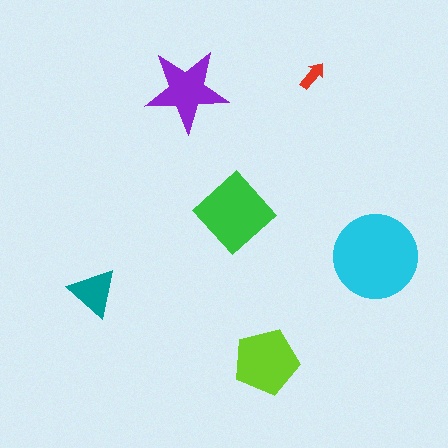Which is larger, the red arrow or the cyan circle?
The cyan circle.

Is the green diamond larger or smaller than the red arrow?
Larger.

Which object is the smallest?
The red arrow.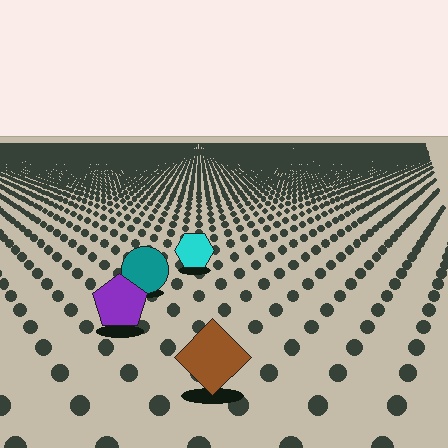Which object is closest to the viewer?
The brown diamond is closest. The texture marks near it are larger and more spread out.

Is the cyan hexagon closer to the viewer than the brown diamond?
No. The brown diamond is closer — you can tell from the texture gradient: the ground texture is coarser near it.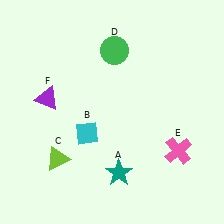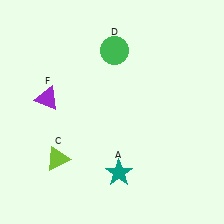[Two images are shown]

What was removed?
The cyan diamond (B), the pink cross (E) were removed in Image 2.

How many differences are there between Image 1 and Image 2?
There are 2 differences between the two images.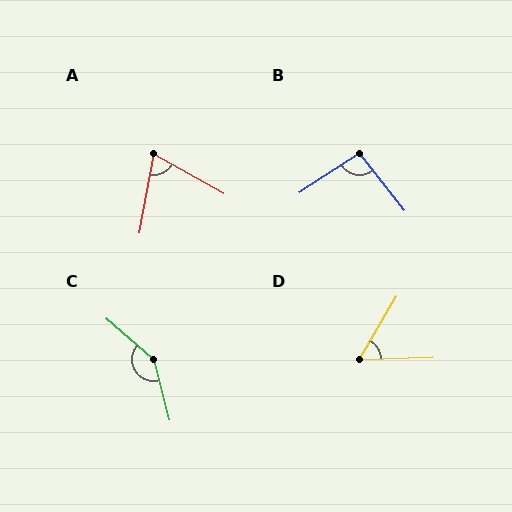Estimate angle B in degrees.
Approximately 95 degrees.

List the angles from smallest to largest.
D (57°), A (71°), B (95°), C (145°).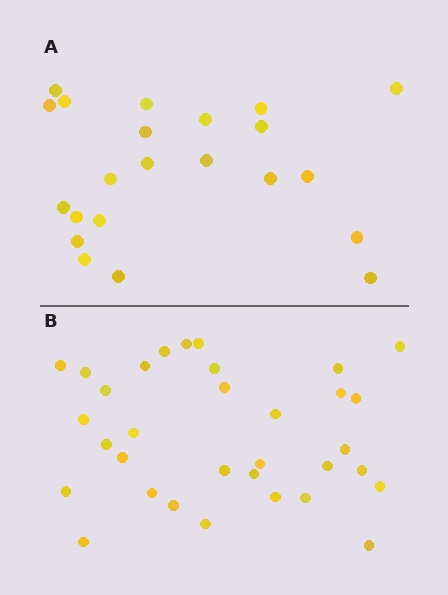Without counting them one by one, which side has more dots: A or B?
Region B (the bottom region) has more dots.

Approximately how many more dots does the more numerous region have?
Region B has roughly 12 or so more dots than region A.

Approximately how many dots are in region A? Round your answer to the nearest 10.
About 20 dots. (The exact count is 22, which rounds to 20.)